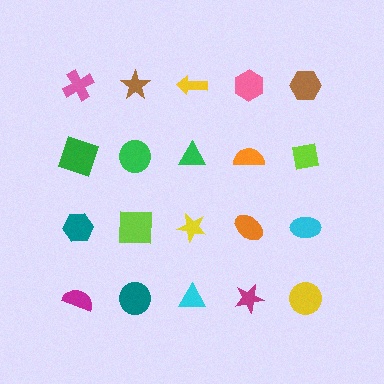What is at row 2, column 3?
A green triangle.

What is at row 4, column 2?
A teal circle.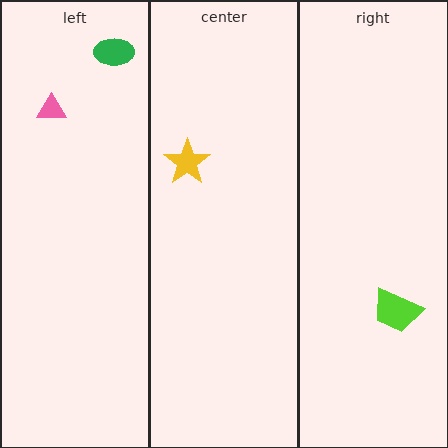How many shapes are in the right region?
1.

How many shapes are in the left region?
2.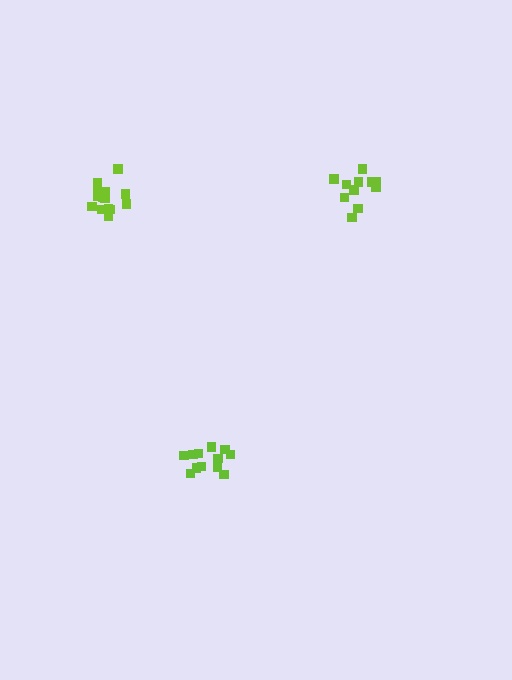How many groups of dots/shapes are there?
There are 3 groups.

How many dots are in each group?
Group 1: 14 dots, Group 2: 13 dots, Group 3: 12 dots (39 total).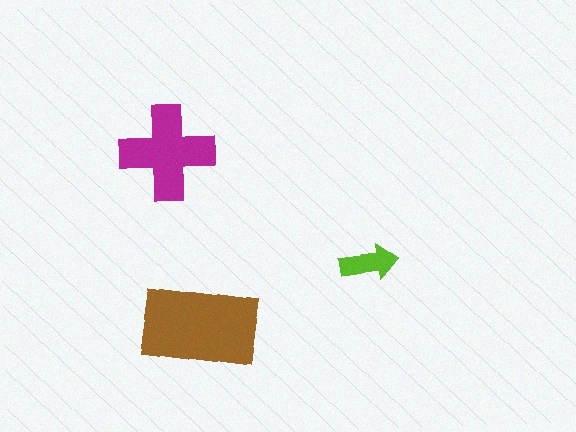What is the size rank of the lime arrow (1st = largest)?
3rd.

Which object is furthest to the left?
The magenta cross is leftmost.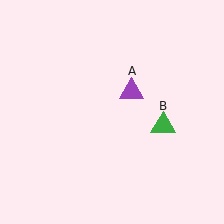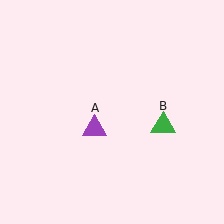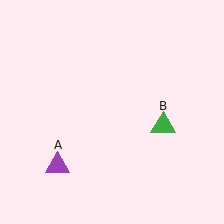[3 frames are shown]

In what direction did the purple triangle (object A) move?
The purple triangle (object A) moved down and to the left.